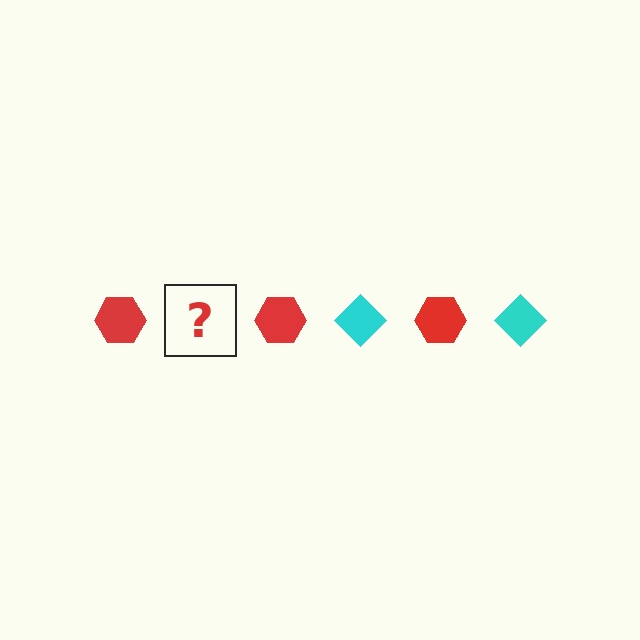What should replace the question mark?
The question mark should be replaced with a cyan diamond.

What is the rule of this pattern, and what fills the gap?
The rule is that the pattern alternates between red hexagon and cyan diamond. The gap should be filled with a cyan diamond.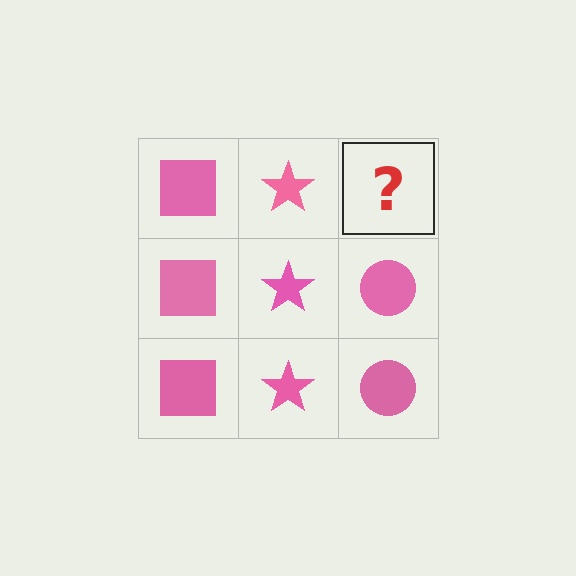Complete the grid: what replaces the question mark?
The question mark should be replaced with a pink circle.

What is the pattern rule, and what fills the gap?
The rule is that each column has a consistent shape. The gap should be filled with a pink circle.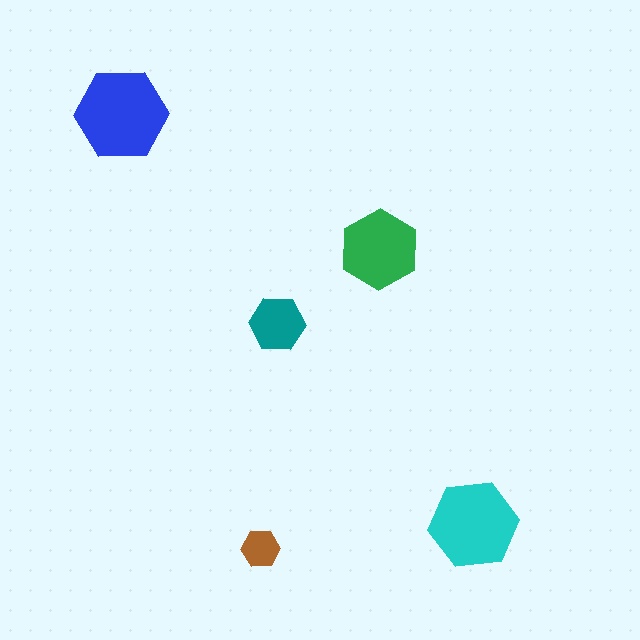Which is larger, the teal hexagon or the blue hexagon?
The blue one.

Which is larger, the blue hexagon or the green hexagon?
The blue one.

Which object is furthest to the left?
The blue hexagon is leftmost.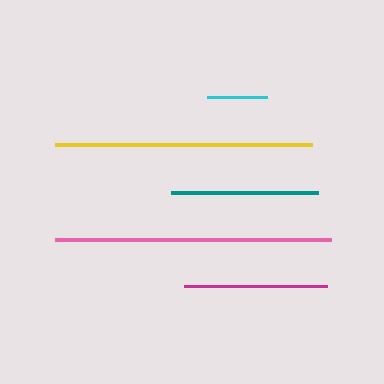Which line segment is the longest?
The pink line is the longest at approximately 276 pixels.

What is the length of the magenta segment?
The magenta segment is approximately 143 pixels long.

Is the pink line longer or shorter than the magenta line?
The pink line is longer than the magenta line.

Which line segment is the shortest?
The cyan line is the shortest at approximately 60 pixels.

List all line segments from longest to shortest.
From longest to shortest: pink, yellow, teal, magenta, cyan.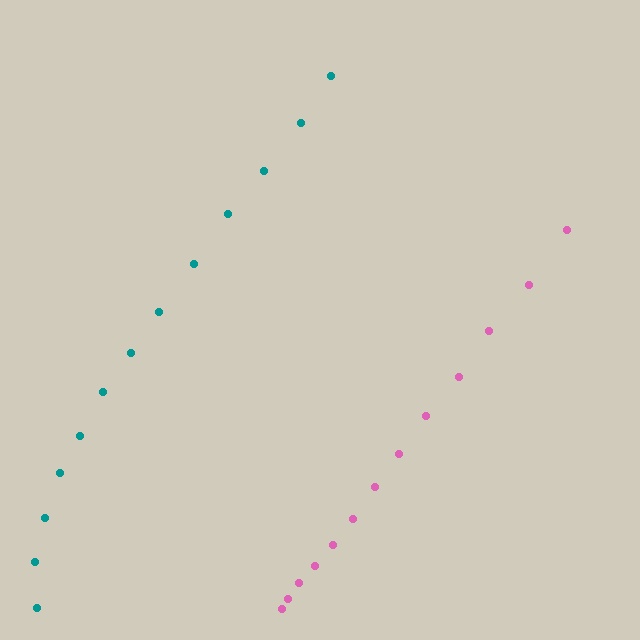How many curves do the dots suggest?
There are 2 distinct paths.